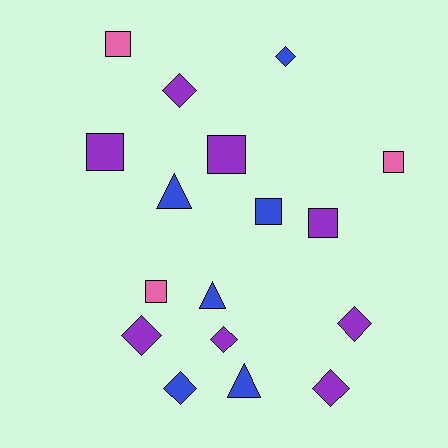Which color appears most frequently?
Purple, with 8 objects.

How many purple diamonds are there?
There are 5 purple diamonds.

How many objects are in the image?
There are 17 objects.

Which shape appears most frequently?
Diamond, with 7 objects.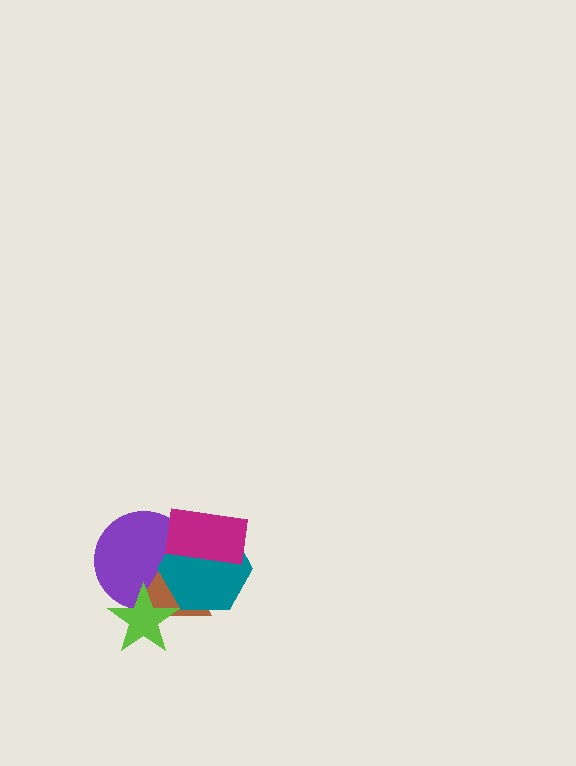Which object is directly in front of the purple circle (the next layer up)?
The brown triangle is directly in front of the purple circle.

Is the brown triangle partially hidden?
Yes, it is partially covered by another shape.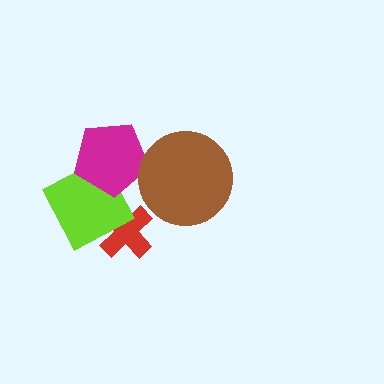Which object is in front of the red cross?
The lime diamond is in front of the red cross.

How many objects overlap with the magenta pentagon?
2 objects overlap with the magenta pentagon.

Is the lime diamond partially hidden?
Yes, it is partially covered by another shape.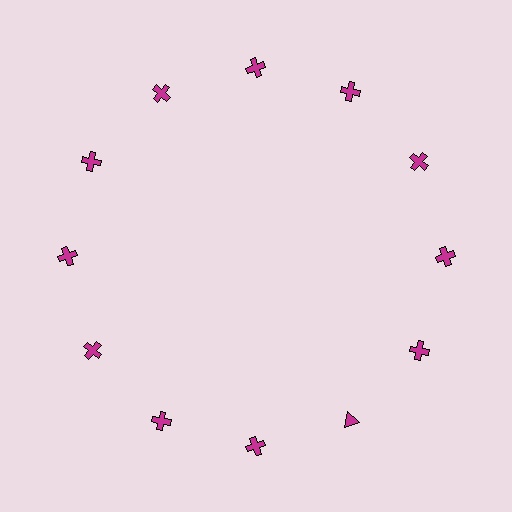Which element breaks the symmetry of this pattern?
The magenta triangle at roughly the 5 o'clock position breaks the symmetry. All other shapes are magenta crosses.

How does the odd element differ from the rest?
It has a different shape: triangle instead of cross.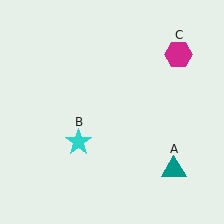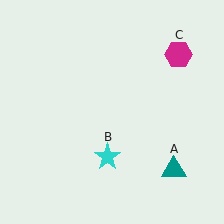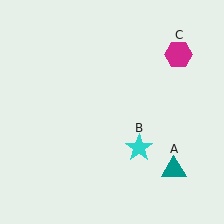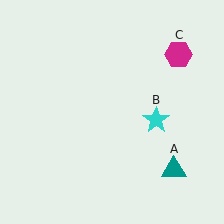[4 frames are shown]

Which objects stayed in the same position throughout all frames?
Teal triangle (object A) and magenta hexagon (object C) remained stationary.